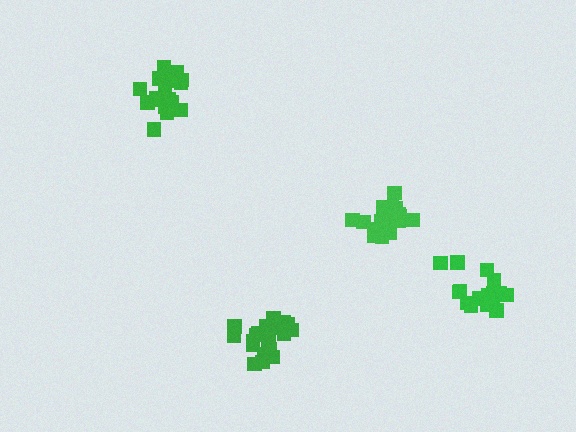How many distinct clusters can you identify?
There are 4 distinct clusters.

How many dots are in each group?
Group 1: 21 dots, Group 2: 18 dots, Group 3: 17 dots, Group 4: 19 dots (75 total).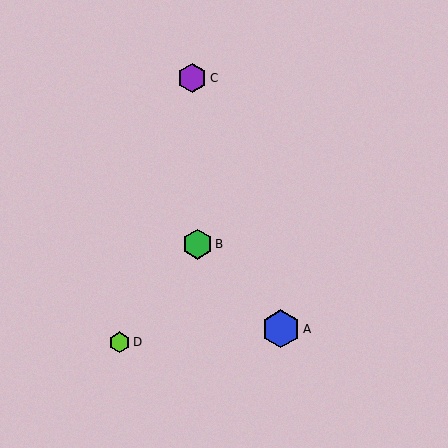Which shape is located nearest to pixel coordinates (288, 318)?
The blue hexagon (labeled A) at (281, 329) is nearest to that location.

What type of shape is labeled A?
Shape A is a blue hexagon.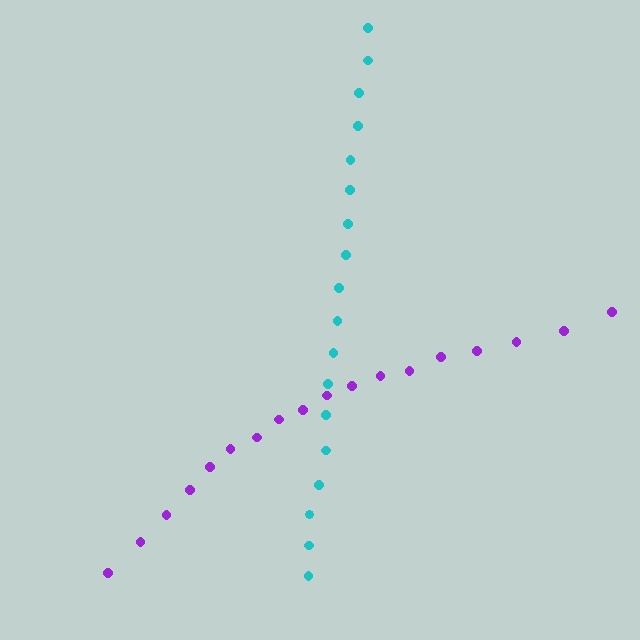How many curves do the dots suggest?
There are 2 distinct paths.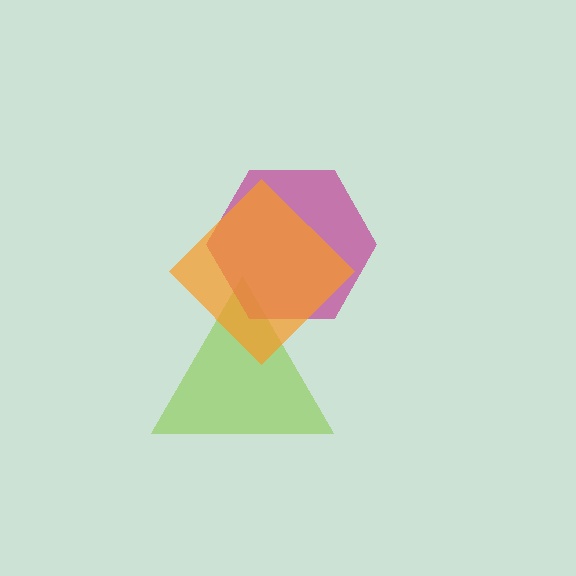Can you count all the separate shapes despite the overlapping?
Yes, there are 3 separate shapes.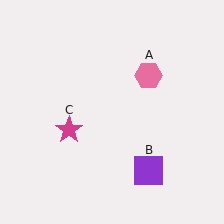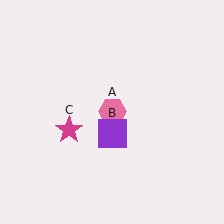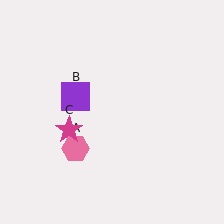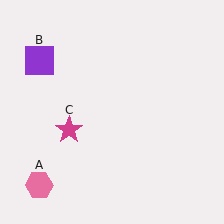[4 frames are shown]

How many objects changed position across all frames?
2 objects changed position: pink hexagon (object A), purple square (object B).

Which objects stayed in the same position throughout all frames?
Magenta star (object C) remained stationary.